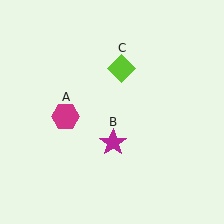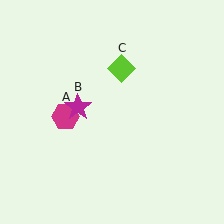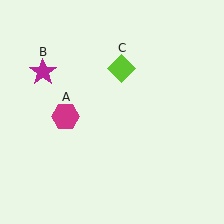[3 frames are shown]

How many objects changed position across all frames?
1 object changed position: magenta star (object B).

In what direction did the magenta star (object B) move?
The magenta star (object B) moved up and to the left.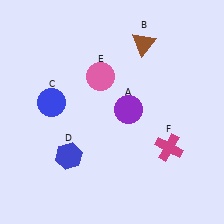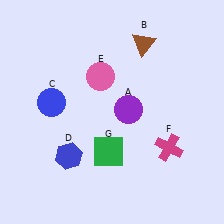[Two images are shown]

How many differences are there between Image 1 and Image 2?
There is 1 difference between the two images.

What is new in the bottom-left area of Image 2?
A green square (G) was added in the bottom-left area of Image 2.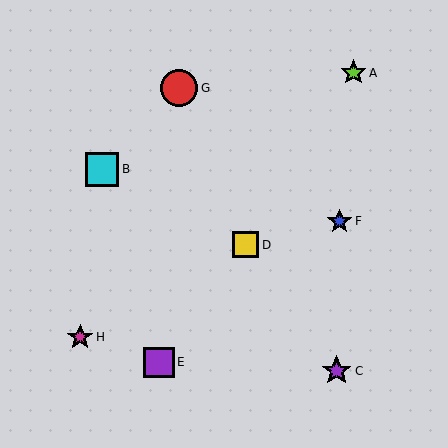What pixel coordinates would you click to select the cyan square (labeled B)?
Click at (102, 169) to select the cyan square B.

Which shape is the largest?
The red circle (labeled G) is the largest.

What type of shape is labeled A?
Shape A is a lime star.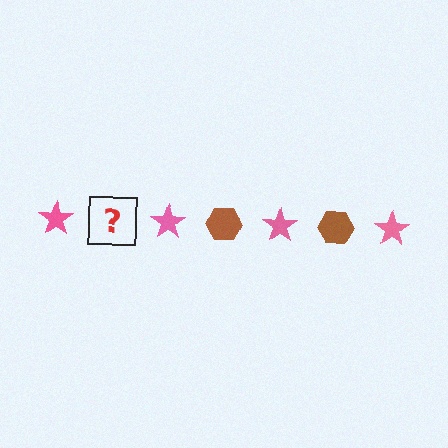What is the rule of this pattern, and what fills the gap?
The rule is that the pattern alternates between pink star and brown hexagon. The gap should be filled with a brown hexagon.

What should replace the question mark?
The question mark should be replaced with a brown hexagon.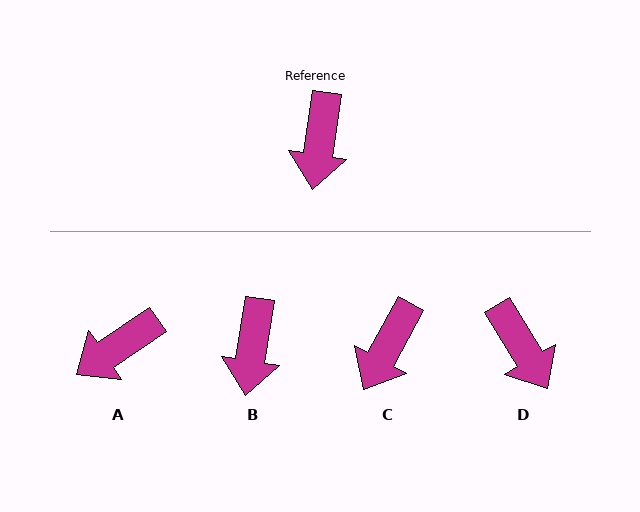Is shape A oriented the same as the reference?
No, it is off by about 47 degrees.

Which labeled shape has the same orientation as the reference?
B.